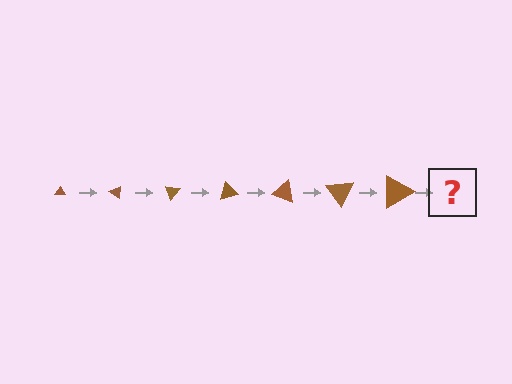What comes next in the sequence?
The next element should be a triangle, larger than the previous one and rotated 245 degrees from the start.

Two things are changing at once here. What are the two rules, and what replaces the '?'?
The two rules are that the triangle grows larger each step and it rotates 35 degrees each step. The '?' should be a triangle, larger than the previous one and rotated 245 degrees from the start.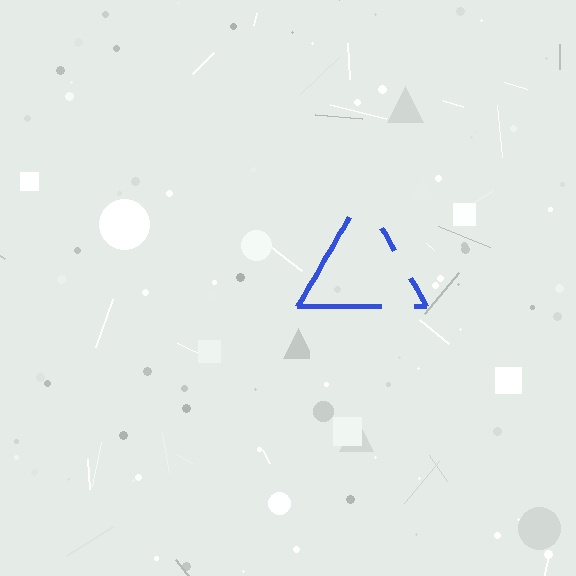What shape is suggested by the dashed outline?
The dashed outline suggests a triangle.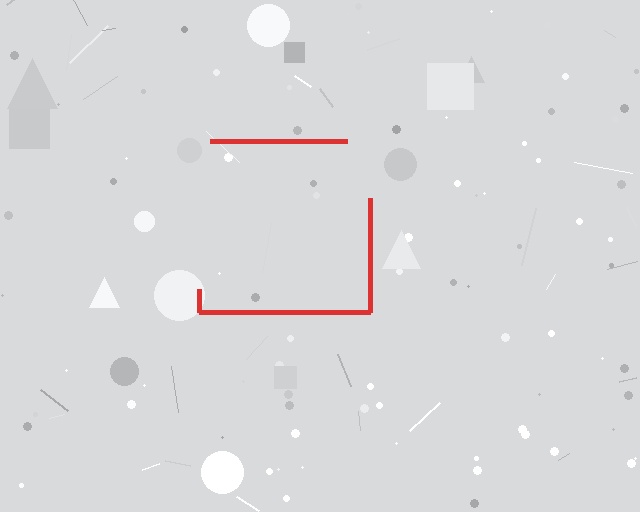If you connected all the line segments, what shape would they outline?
They would outline a square.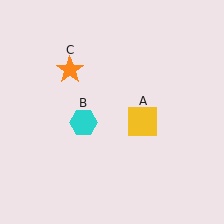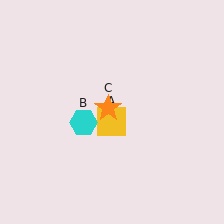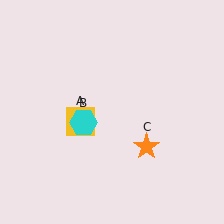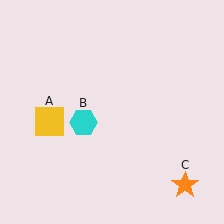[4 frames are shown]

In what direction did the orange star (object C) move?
The orange star (object C) moved down and to the right.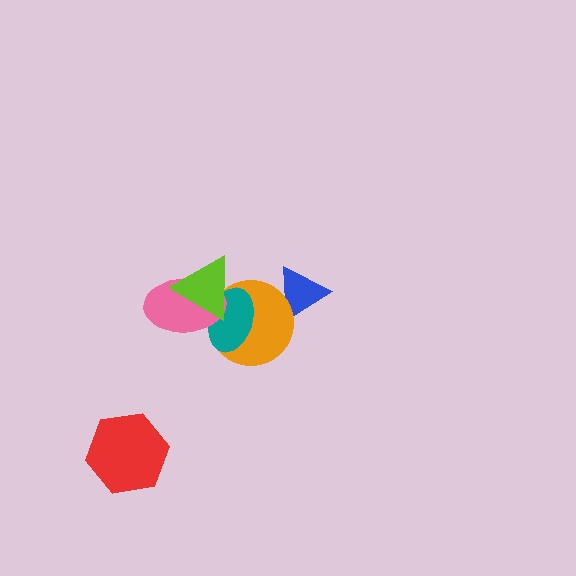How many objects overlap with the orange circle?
4 objects overlap with the orange circle.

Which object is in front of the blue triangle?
The orange circle is in front of the blue triangle.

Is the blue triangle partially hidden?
Yes, it is partially covered by another shape.